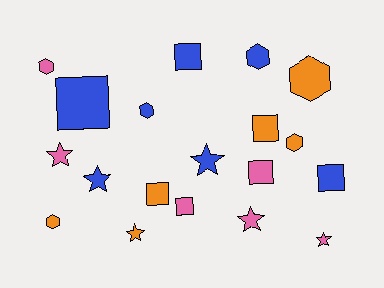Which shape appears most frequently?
Square, with 7 objects.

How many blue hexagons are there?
There are 2 blue hexagons.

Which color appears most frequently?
Blue, with 7 objects.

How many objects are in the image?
There are 19 objects.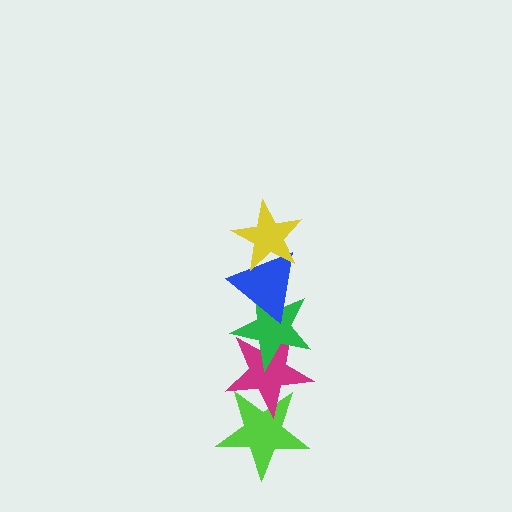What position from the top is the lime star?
The lime star is 5th from the top.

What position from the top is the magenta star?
The magenta star is 4th from the top.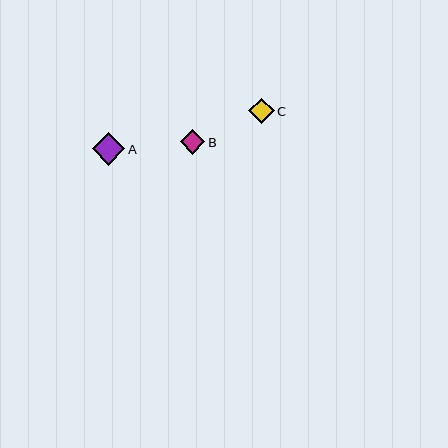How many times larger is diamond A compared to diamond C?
Diamond A is approximately 1.3 times the size of diamond C.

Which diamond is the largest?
Diamond A is the largest with a size of approximately 33 pixels.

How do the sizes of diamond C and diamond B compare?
Diamond C and diamond B are approximately the same size.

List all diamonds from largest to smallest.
From largest to smallest: A, C, B.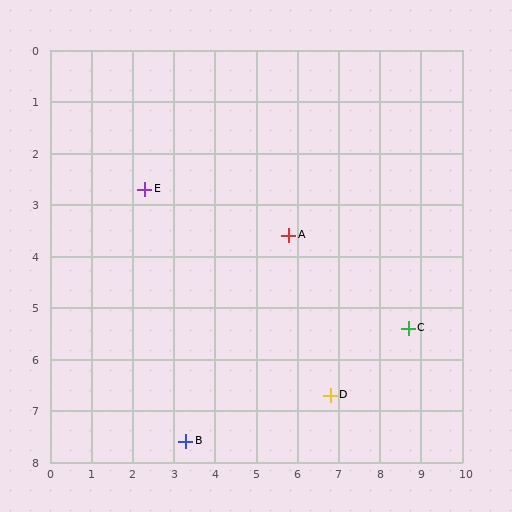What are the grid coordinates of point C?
Point C is at approximately (8.7, 5.4).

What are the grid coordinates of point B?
Point B is at approximately (3.3, 7.6).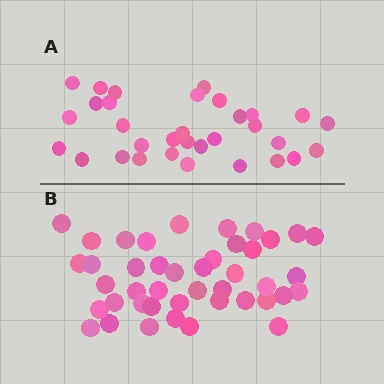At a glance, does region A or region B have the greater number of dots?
Region B (the bottom region) has more dots.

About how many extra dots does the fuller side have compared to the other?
Region B has roughly 12 or so more dots than region A.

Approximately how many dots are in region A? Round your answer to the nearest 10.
About 30 dots. (The exact count is 32, which rounds to 30.)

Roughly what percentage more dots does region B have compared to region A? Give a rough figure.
About 35% more.